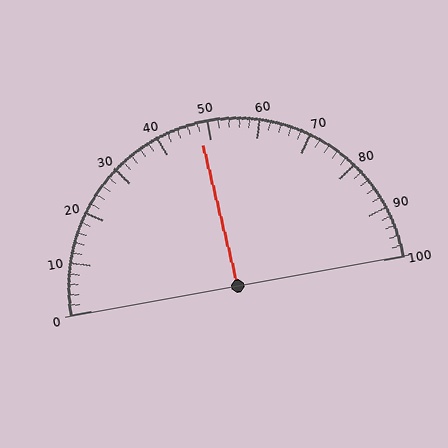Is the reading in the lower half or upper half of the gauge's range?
The reading is in the lower half of the range (0 to 100).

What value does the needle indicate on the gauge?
The needle indicates approximately 48.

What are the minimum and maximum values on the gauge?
The gauge ranges from 0 to 100.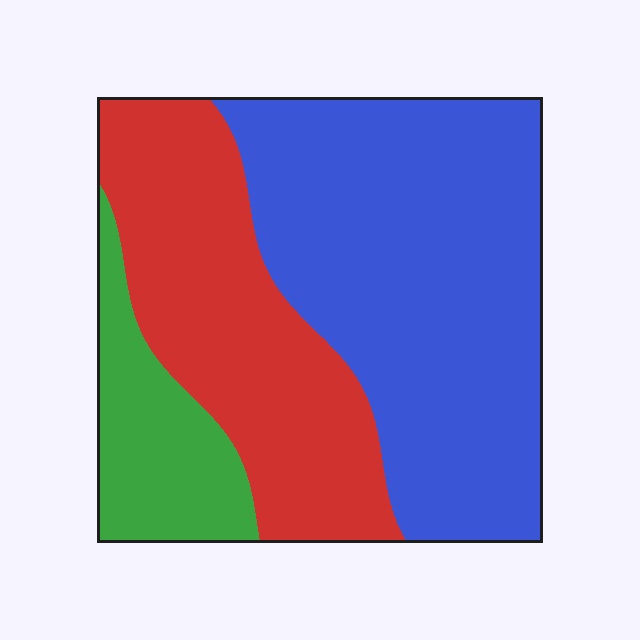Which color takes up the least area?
Green, at roughly 15%.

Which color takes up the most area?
Blue, at roughly 50%.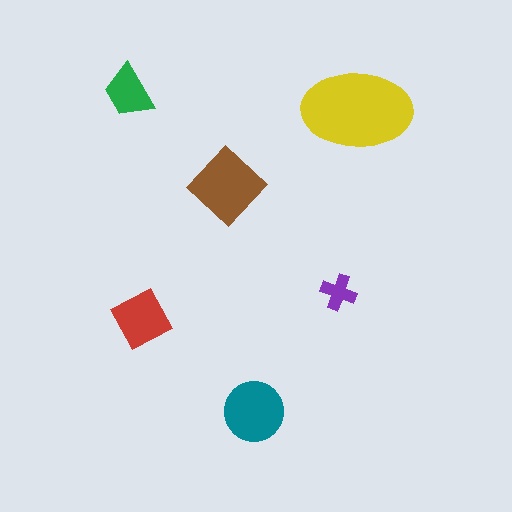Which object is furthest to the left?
The green trapezoid is leftmost.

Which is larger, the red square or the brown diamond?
The brown diamond.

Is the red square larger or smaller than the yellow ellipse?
Smaller.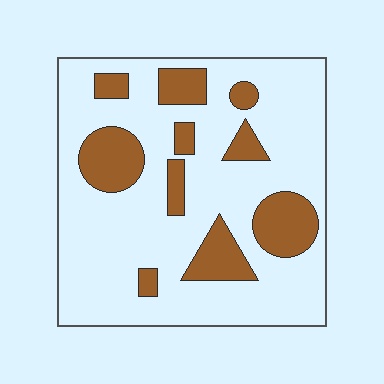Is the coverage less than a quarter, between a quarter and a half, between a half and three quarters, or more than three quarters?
Less than a quarter.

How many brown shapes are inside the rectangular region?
10.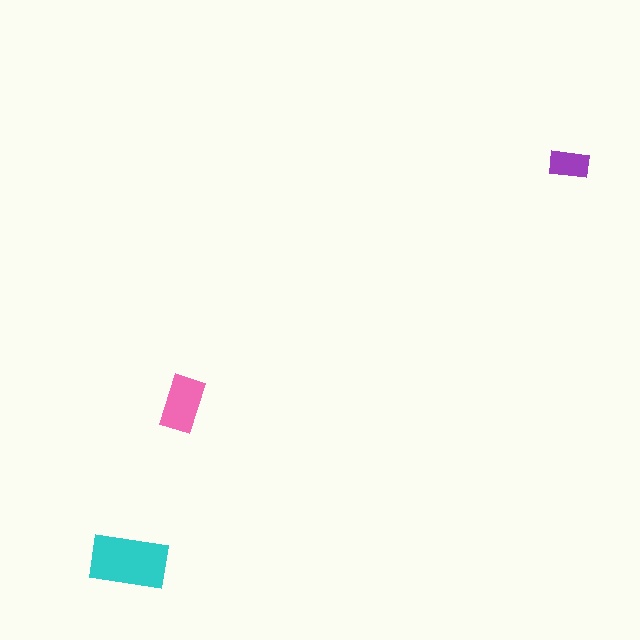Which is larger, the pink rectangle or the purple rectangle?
The pink one.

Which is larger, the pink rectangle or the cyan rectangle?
The cyan one.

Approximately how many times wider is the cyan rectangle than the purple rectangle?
About 2 times wider.